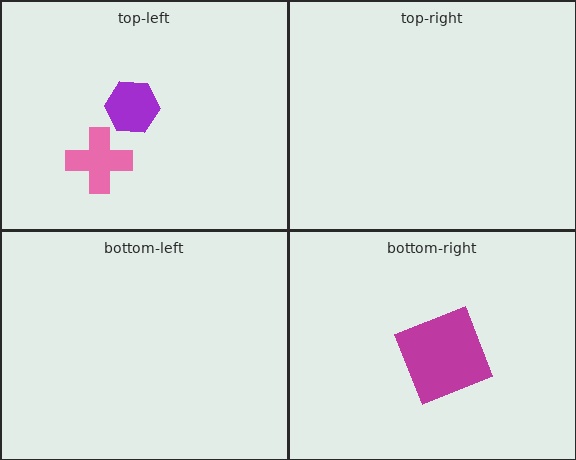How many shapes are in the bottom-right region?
1.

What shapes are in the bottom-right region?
The magenta square.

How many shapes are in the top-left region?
2.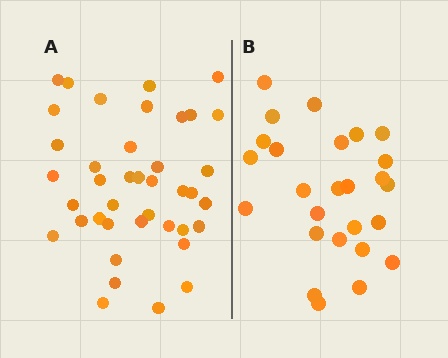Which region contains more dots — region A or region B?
Region A (the left region) has more dots.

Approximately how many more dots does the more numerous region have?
Region A has approximately 15 more dots than region B.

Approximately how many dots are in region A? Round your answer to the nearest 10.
About 40 dots.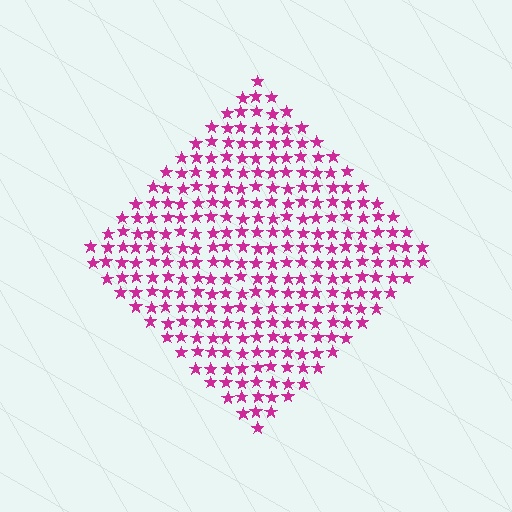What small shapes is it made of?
It is made of small stars.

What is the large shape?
The large shape is a diamond.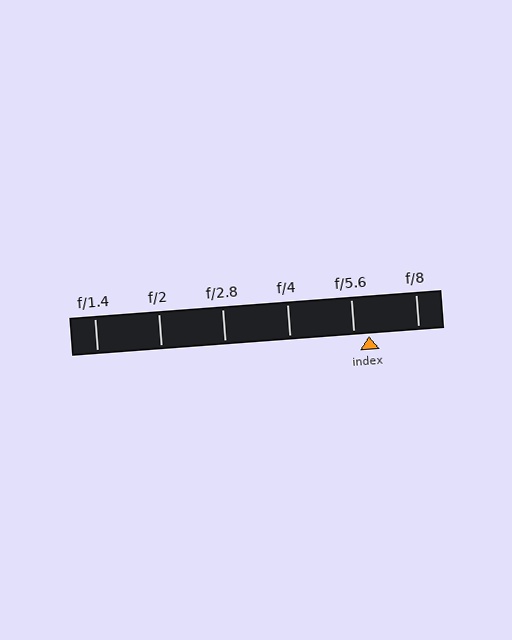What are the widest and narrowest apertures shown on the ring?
The widest aperture shown is f/1.4 and the narrowest is f/8.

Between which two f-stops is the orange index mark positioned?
The index mark is between f/5.6 and f/8.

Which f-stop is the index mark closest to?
The index mark is closest to f/5.6.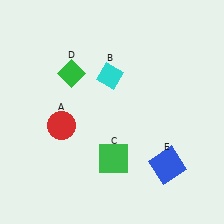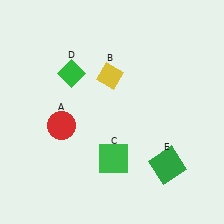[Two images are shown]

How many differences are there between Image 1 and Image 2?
There are 2 differences between the two images.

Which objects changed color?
B changed from cyan to yellow. E changed from blue to green.